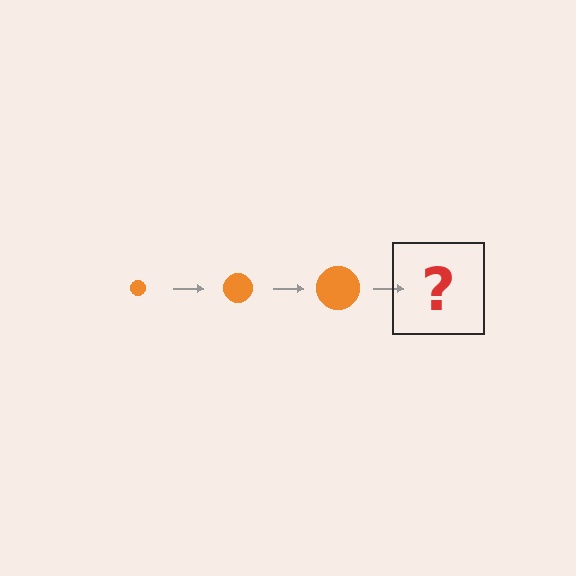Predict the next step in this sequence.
The next step is an orange circle, larger than the previous one.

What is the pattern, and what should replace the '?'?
The pattern is that the circle gets progressively larger each step. The '?' should be an orange circle, larger than the previous one.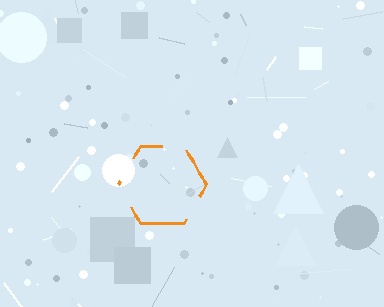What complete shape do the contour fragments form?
The contour fragments form a hexagon.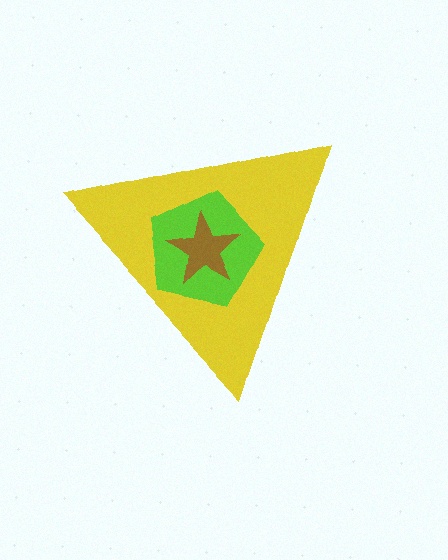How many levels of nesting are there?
3.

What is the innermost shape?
The brown star.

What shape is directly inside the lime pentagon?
The brown star.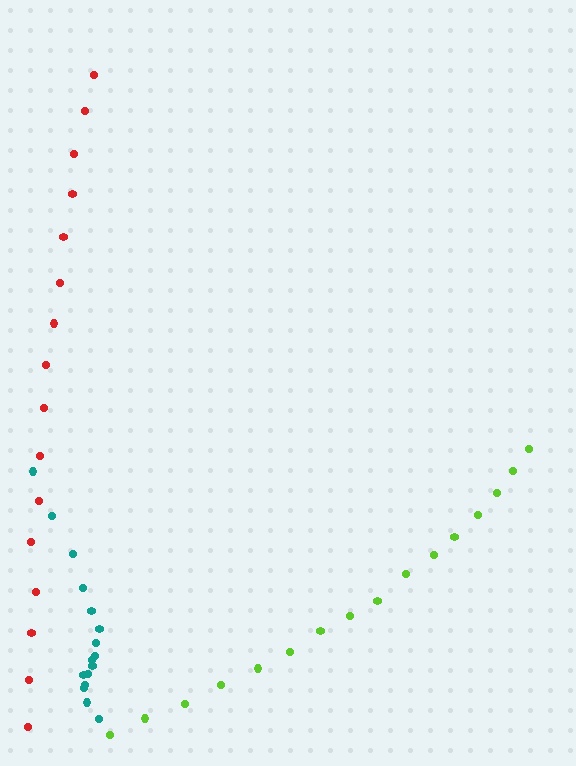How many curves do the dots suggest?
There are 3 distinct paths.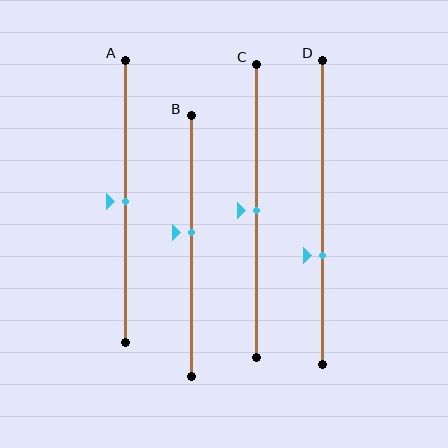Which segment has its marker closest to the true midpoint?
Segment A has its marker closest to the true midpoint.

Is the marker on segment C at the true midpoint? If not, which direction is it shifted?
Yes, the marker on segment C is at the true midpoint.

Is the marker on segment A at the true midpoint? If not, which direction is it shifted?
Yes, the marker on segment A is at the true midpoint.